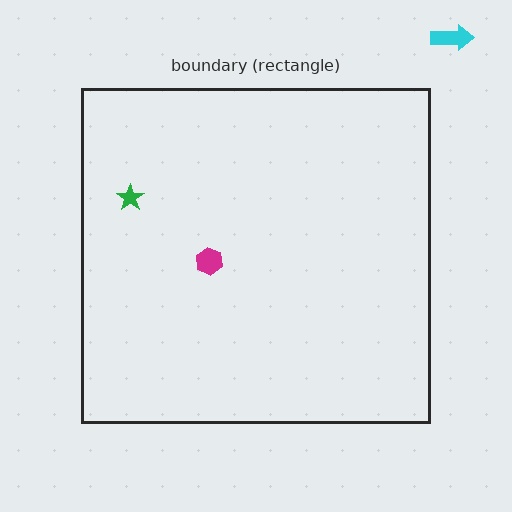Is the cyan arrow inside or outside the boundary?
Outside.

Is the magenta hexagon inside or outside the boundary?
Inside.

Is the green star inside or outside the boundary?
Inside.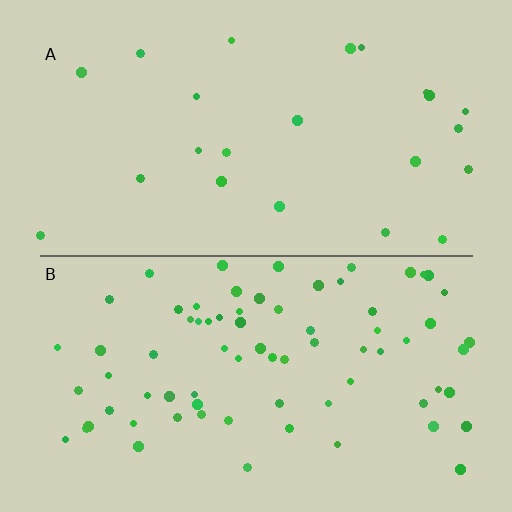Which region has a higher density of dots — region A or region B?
B (the bottom).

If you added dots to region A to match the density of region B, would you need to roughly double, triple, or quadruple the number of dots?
Approximately triple.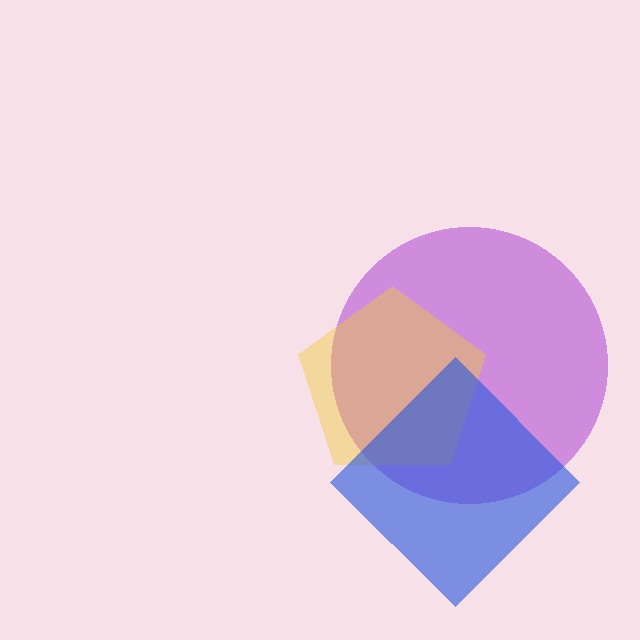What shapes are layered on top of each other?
The layered shapes are: a purple circle, a yellow pentagon, a blue diamond.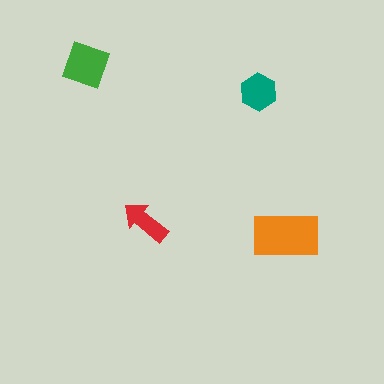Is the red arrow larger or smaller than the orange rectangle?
Smaller.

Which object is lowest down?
The orange rectangle is bottommost.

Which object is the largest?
The orange rectangle.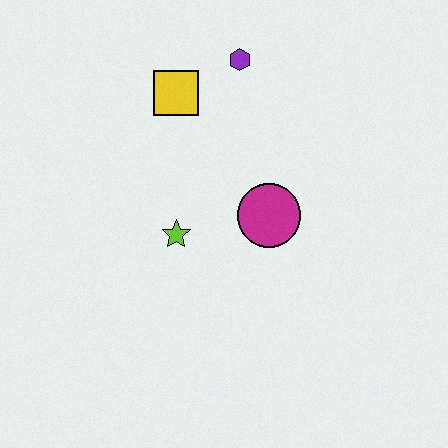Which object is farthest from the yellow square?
The magenta circle is farthest from the yellow square.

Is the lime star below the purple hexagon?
Yes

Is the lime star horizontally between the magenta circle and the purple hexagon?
No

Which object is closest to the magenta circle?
The lime star is closest to the magenta circle.